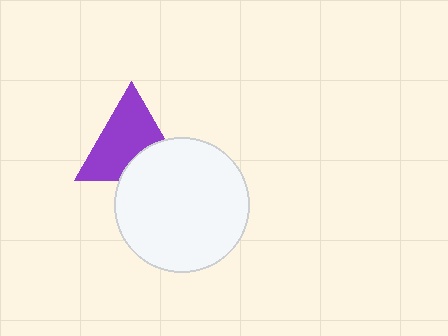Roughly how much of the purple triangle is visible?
Most of it is visible (roughly 69%).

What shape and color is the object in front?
The object in front is a white circle.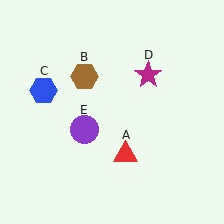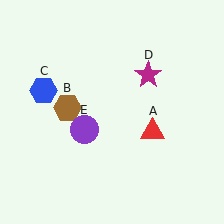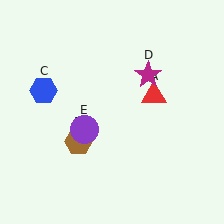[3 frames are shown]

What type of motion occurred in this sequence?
The red triangle (object A), brown hexagon (object B) rotated counterclockwise around the center of the scene.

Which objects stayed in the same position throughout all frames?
Blue hexagon (object C) and magenta star (object D) and purple circle (object E) remained stationary.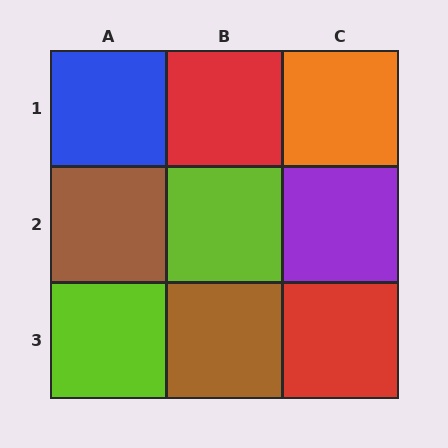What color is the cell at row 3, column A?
Lime.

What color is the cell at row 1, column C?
Orange.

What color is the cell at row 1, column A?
Blue.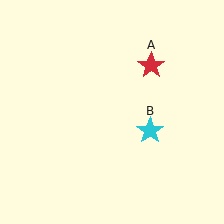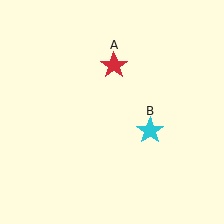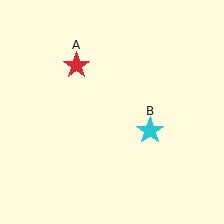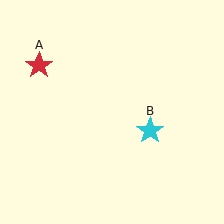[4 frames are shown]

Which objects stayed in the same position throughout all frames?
Cyan star (object B) remained stationary.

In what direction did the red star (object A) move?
The red star (object A) moved left.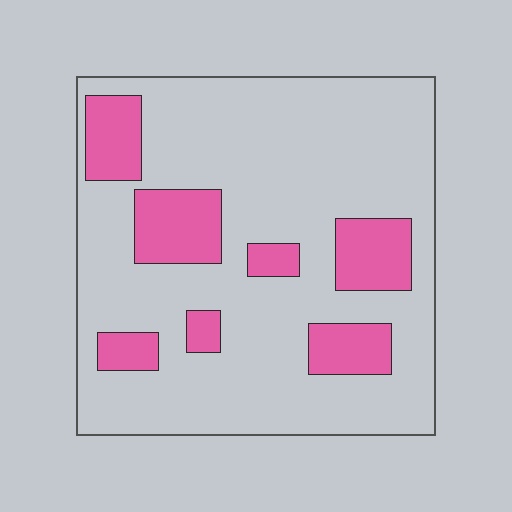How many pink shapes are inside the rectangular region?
7.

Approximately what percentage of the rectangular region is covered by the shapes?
Approximately 20%.